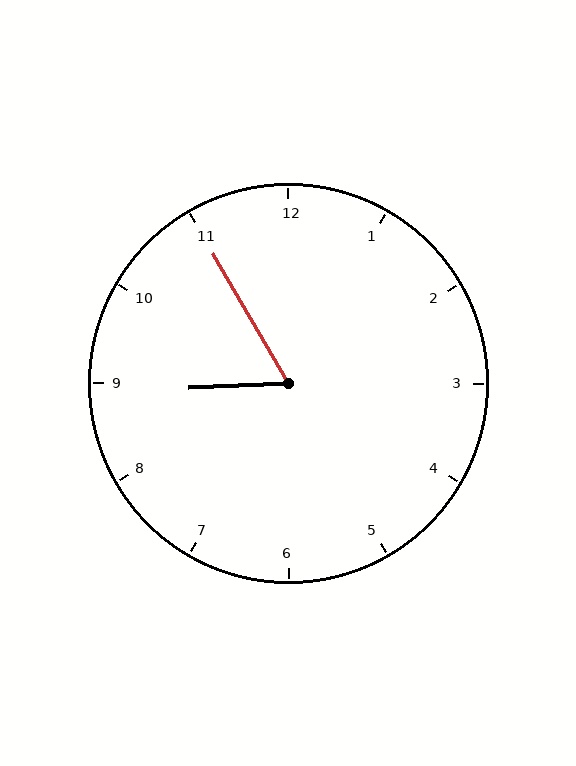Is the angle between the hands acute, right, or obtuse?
It is acute.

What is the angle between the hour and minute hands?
Approximately 62 degrees.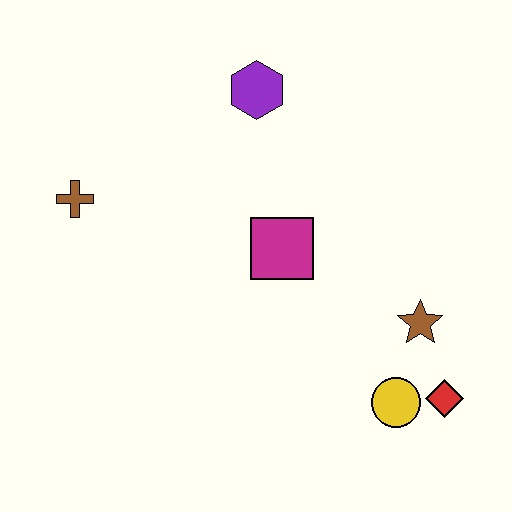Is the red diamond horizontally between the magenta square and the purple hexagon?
No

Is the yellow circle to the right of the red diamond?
No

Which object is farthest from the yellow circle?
The brown cross is farthest from the yellow circle.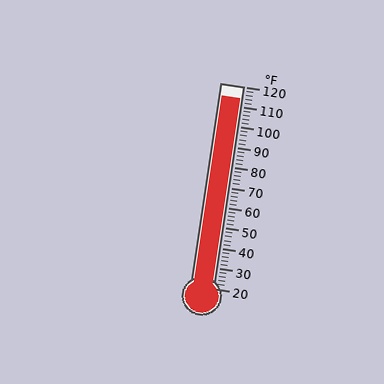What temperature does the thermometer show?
The thermometer shows approximately 114°F.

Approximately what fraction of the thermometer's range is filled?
The thermometer is filled to approximately 95% of its range.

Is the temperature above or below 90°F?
The temperature is above 90°F.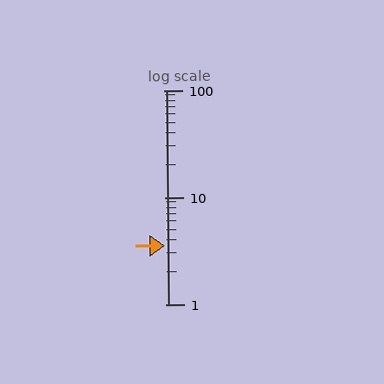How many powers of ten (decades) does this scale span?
The scale spans 2 decades, from 1 to 100.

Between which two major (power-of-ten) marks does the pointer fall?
The pointer is between 1 and 10.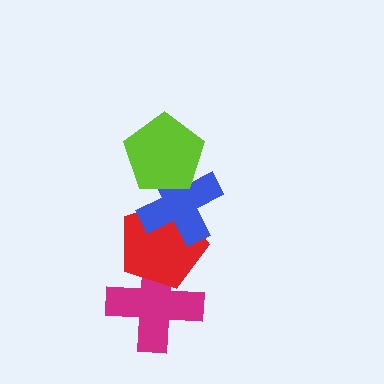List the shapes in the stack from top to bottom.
From top to bottom: the lime pentagon, the blue cross, the red pentagon, the magenta cross.